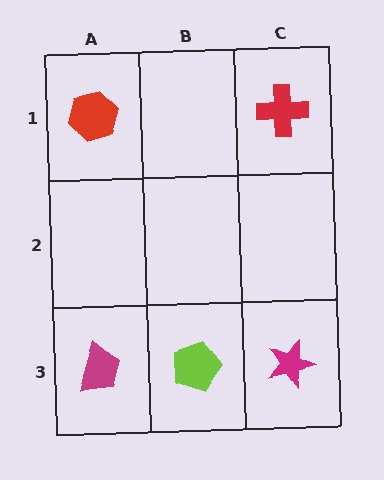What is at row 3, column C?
A magenta star.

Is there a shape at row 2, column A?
No, that cell is empty.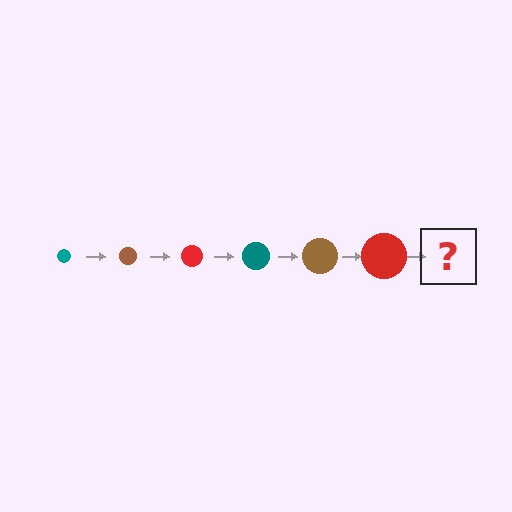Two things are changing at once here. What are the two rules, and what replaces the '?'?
The two rules are that the circle grows larger each step and the color cycles through teal, brown, and red. The '?' should be a teal circle, larger than the previous one.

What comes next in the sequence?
The next element should be a teal circle, larger than the previous one.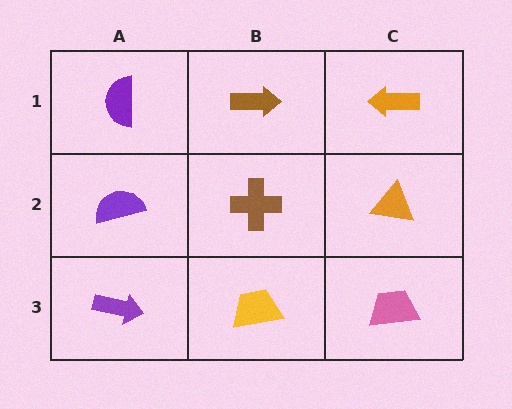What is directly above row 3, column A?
A purple semicircle.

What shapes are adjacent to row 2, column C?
An orange arrow (row 1, column C), a pink trapezoid (row 3, column C), a brown cross (row 2, column B).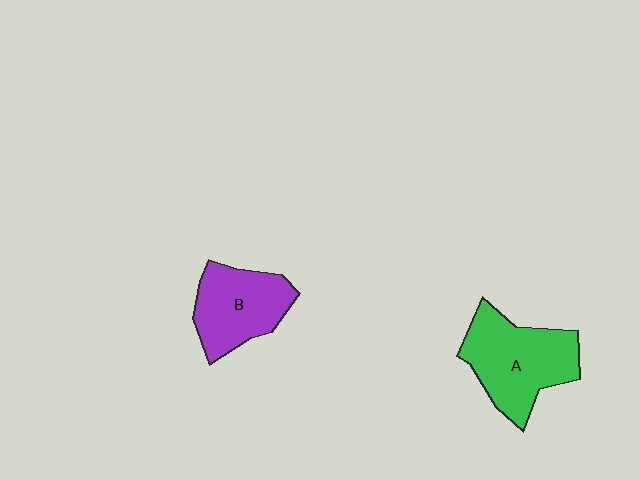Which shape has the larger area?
Shape A (green).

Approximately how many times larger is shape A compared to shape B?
Approximately 1.3 times.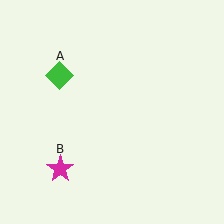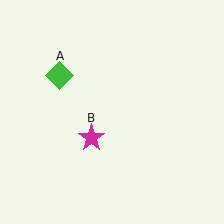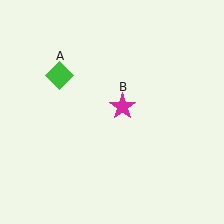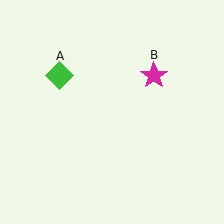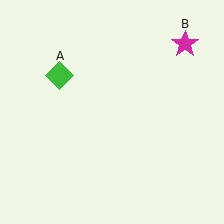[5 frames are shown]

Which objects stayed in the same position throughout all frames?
Green diamond (object A) remained stationary.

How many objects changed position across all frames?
1 object changed position: magenta star (object B).